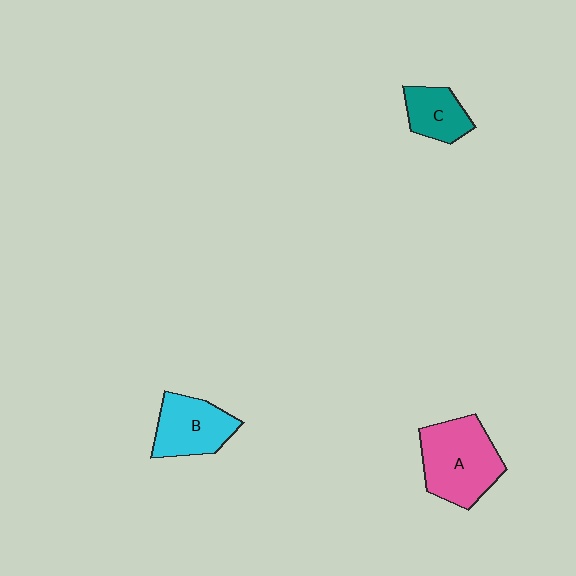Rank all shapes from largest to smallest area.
From largest to smallest: A (pink), B (cyan), C (teal).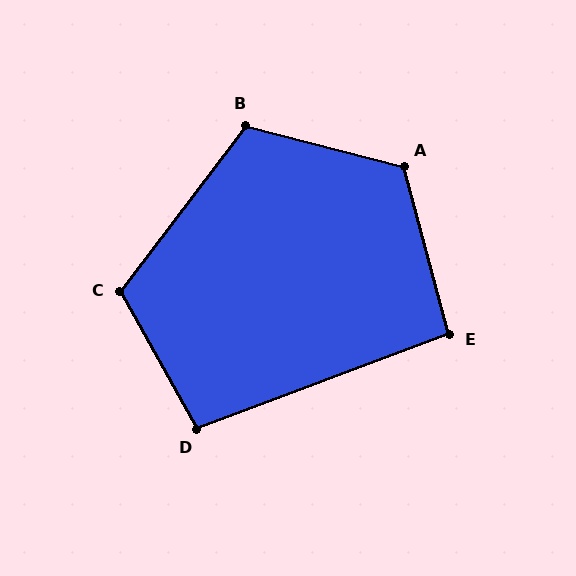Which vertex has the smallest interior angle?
E, at approximately 96 degrees.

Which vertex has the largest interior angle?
A, at approximately 120 degrees.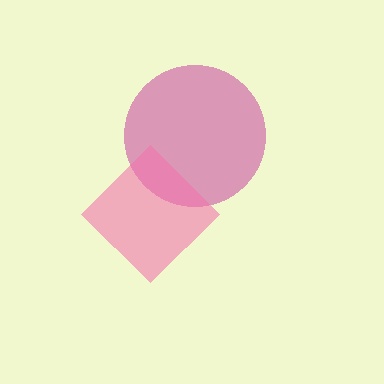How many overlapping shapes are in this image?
There are 2 overlapping shapes in the image.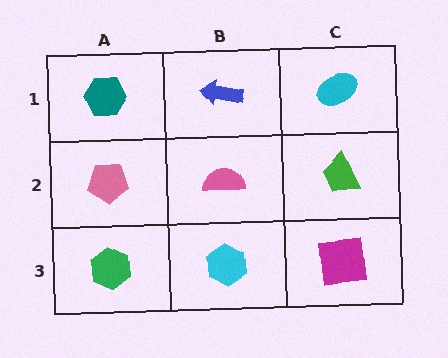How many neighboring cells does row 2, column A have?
3.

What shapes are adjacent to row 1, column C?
A green trapezoid (row 2, column C), a blue arrow (row 1, column B).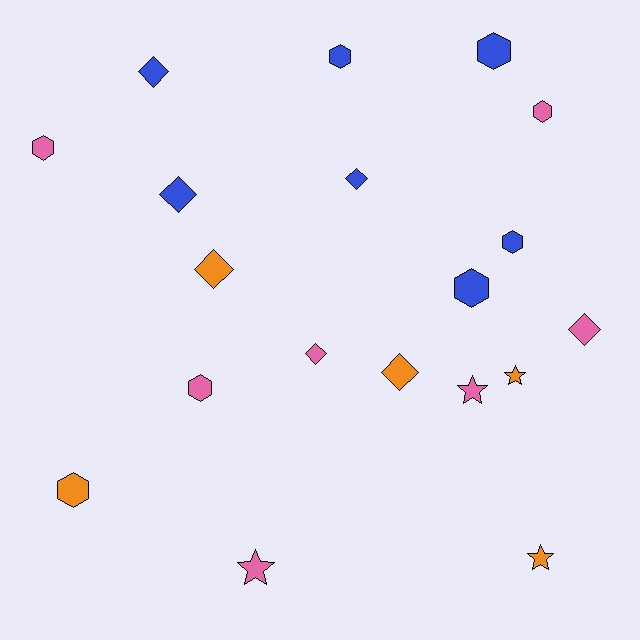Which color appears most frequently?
Blue, with 7 objects.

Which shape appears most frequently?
Hexagon, with 8 objects.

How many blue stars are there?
There are no blue stars.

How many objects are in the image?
There are 19 objects.